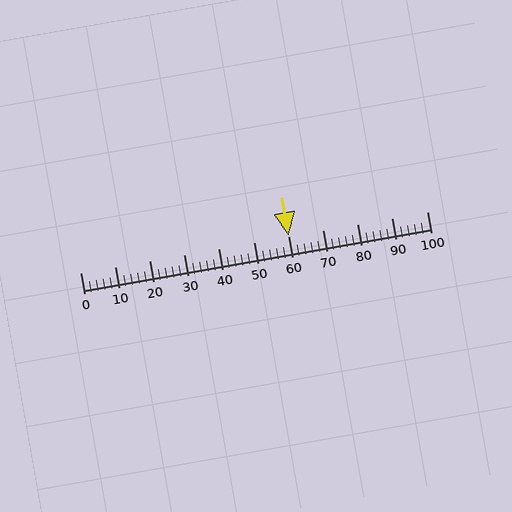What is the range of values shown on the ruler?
The ruler shows values from 0 to 100.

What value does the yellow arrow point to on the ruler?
The yellow arrow points to approximately 60.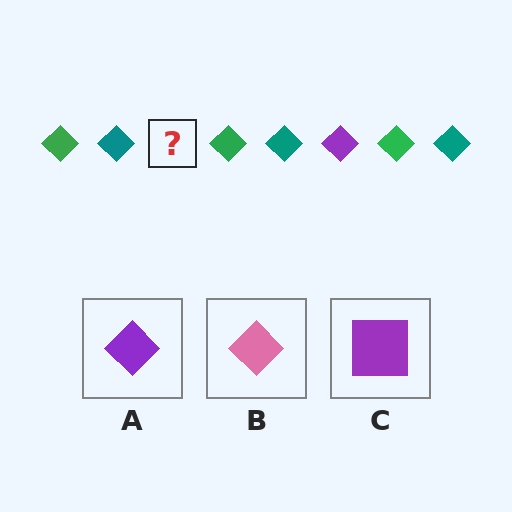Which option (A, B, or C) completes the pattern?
A.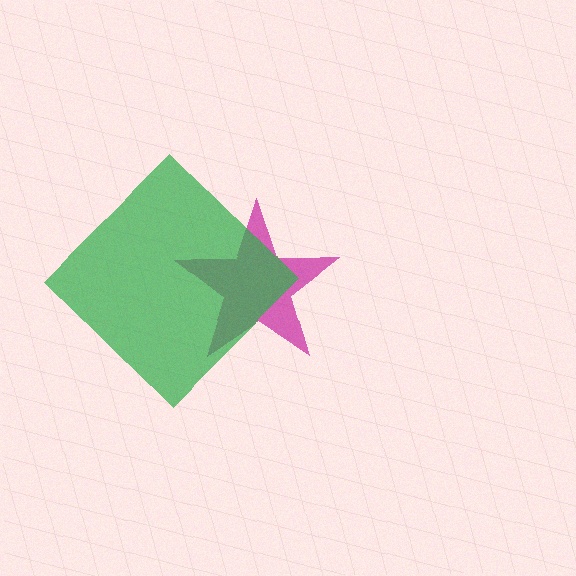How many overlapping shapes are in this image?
There are 2 overlapping shapes in the image.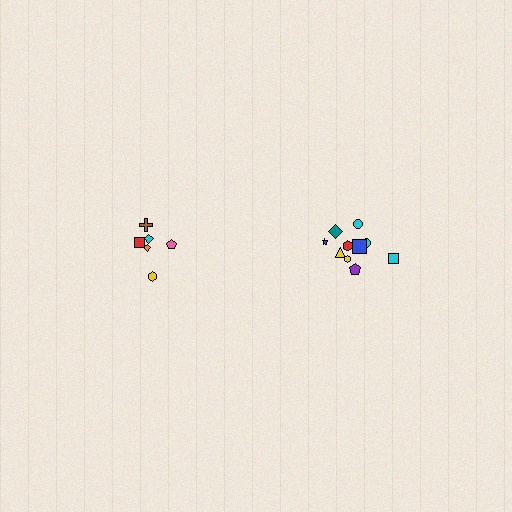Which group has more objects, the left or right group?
The right group.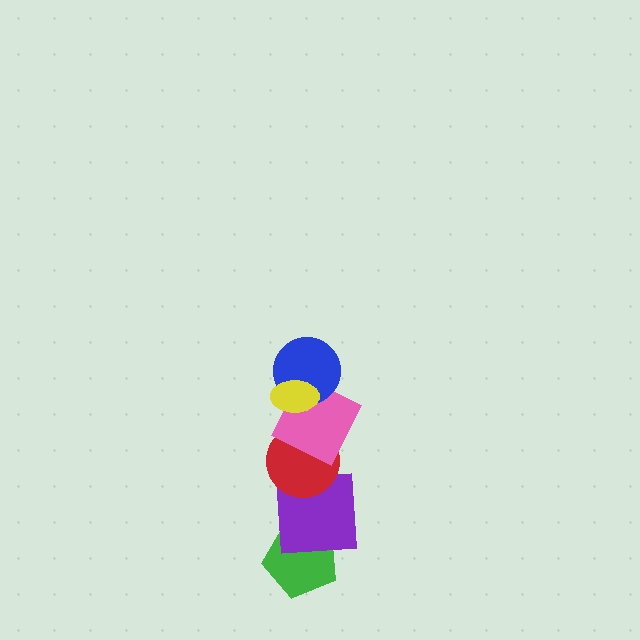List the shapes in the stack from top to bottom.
From top to bottom: the yellow ellipse, the blue circle, the pink square, the red circle, the purple square, the green pentagon.